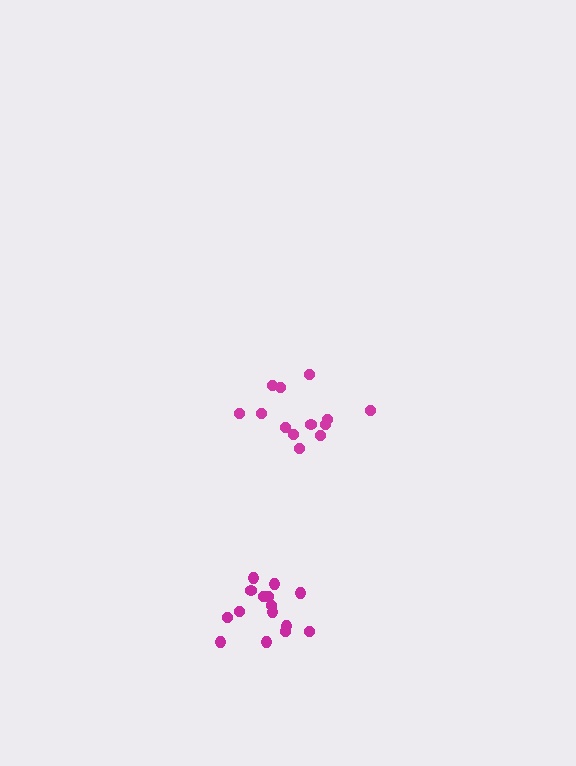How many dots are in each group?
Group 1: 15 dots, Group 2: 13 dots (28 total).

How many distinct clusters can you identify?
There are 2 distinct clusters.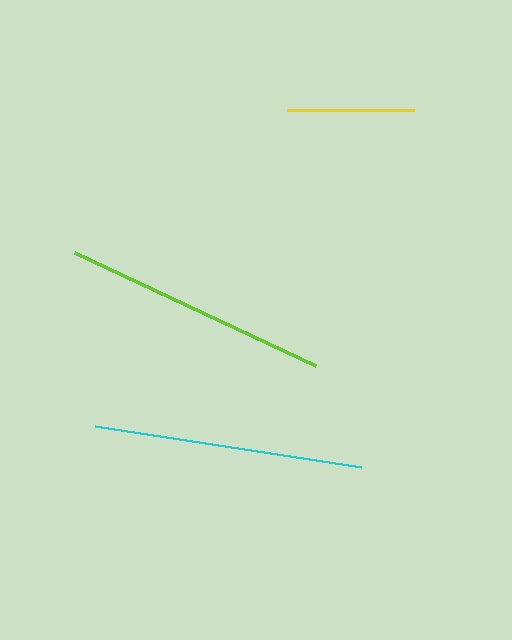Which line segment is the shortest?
The yellow line is the shortest at approximately 126 pixels.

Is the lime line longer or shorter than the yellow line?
The lime line is longer than the yellow line.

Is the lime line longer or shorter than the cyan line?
The cyan line is longer than the lime line.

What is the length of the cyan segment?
The cyan segment is approximately 269 pixels long.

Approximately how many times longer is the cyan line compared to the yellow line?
The cyan line is approximately 2.1 times the length of the yellow line.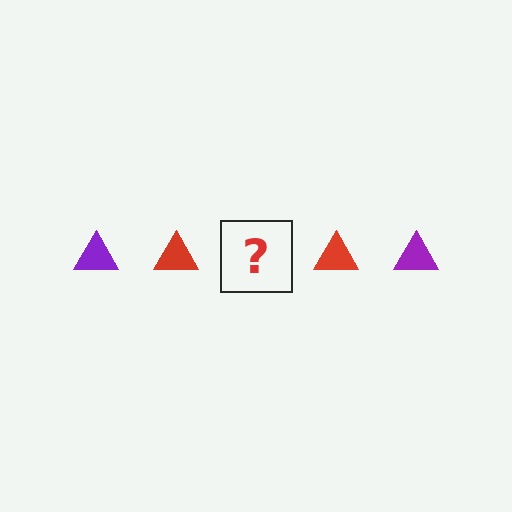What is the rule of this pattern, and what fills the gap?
The rule is that the pattern cycles through purple, red triangles. The gap should be filled with a purple triangle.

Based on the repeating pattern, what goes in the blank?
The blank should be a purple triangle.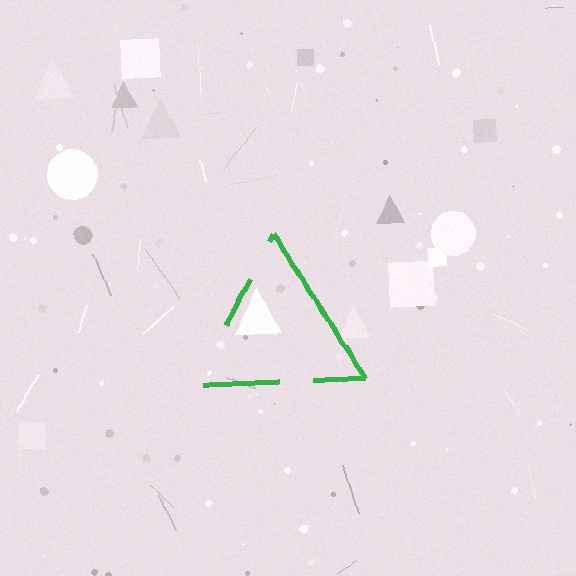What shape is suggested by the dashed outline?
The dashed outline suggests a triangle.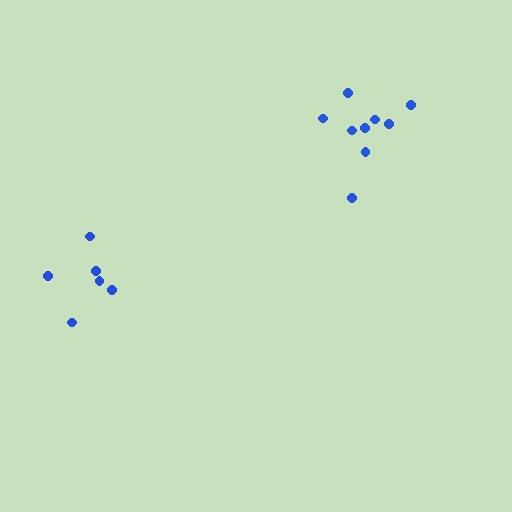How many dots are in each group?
Group 1: 6 dots, Group 2: 9 dots (15 total).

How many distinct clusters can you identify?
There are 2 distinct clusters.